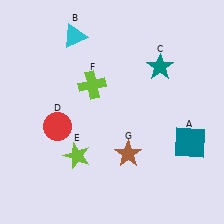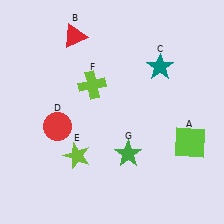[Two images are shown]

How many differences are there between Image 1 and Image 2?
There are 3 differences between the two images.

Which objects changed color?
A changed from teal to lime. B changed from cyan to red. G changed from brown to green.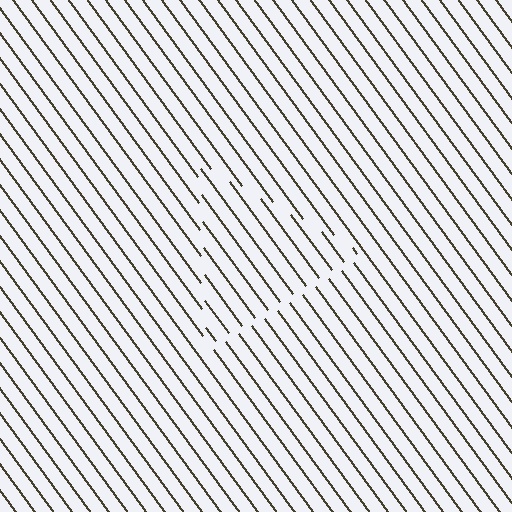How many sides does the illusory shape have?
3 sides — the line-ends trace a triangle.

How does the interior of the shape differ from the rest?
The interior of the shape contains the same grating, shifted by half a period — the contour is defined by the phase discontinuity where line-ends from the inner and outer gratings abut.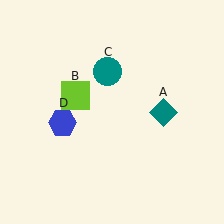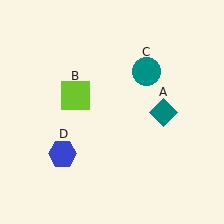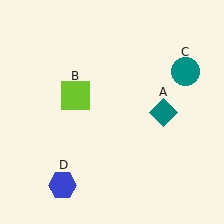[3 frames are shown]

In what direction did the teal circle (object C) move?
The teal circle (object C) moved right.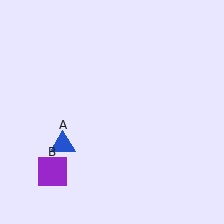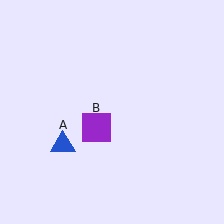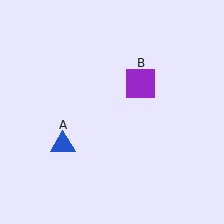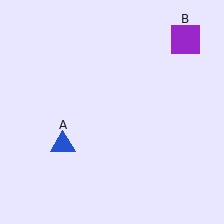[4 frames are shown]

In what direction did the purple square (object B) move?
The purple square (object B) moved up and to the right.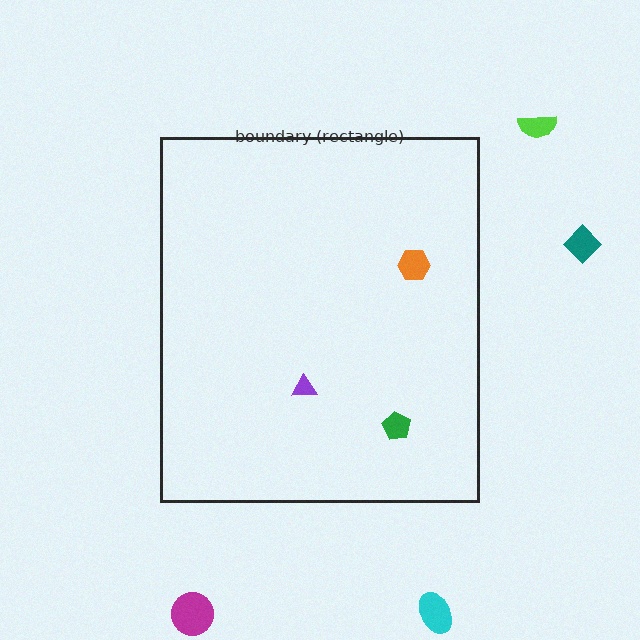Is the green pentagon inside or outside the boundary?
Inside.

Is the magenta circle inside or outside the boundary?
Outside.